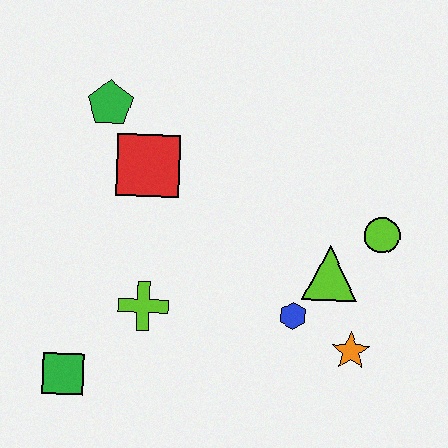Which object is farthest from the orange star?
The green pentagon is farthest from the orange star.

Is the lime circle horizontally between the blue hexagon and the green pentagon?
No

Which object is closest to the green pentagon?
The red square is closest to the green pentagon.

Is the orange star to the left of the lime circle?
Yes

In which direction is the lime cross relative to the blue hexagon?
The lime cross is to the left of the blue hexagon.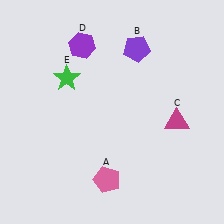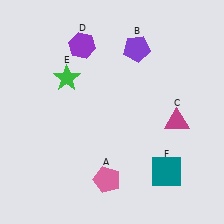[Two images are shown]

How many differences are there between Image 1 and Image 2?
There is 1 difference between the two images.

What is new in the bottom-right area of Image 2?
A teal square (F) was added in the bottom-right area of Image 2.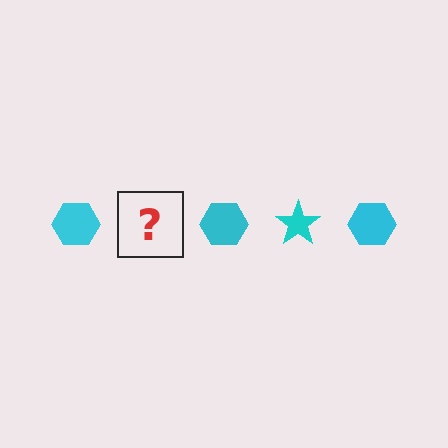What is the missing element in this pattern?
The missing element is a cyan star.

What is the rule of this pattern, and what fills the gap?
The rule is that the pattern cycles through hexagon, star shapes in cyan. The gap should be filled with a cyan star.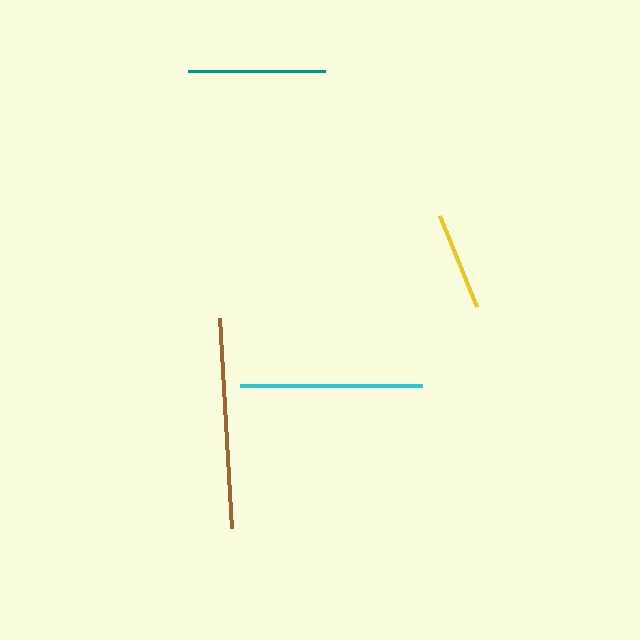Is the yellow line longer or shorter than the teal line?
The teal line is longer than the yellow line.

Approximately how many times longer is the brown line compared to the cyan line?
The brown line is approximately 1.2 times the length of the cyan line.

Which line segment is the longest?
The brown line is the longest at approximately 211 pixels.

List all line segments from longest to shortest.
From longest to shortest: brown, cyan, teal, yellow.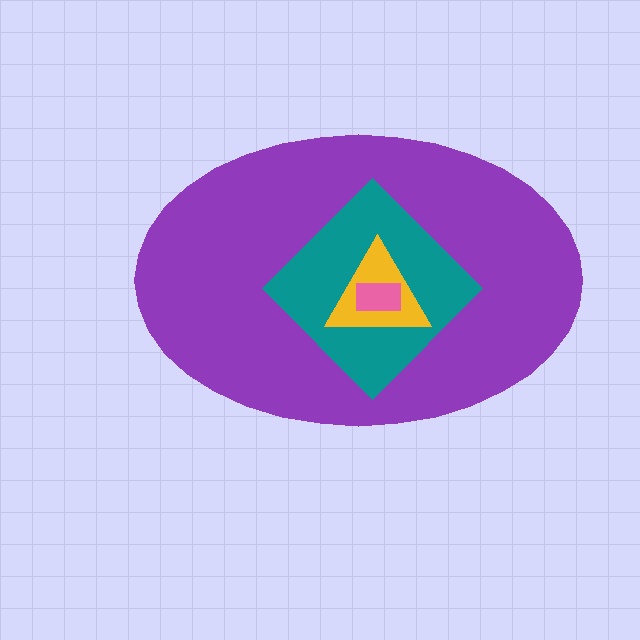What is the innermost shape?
The pink rectangle.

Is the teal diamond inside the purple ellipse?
Yes.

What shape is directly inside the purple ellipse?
The teal diamond.